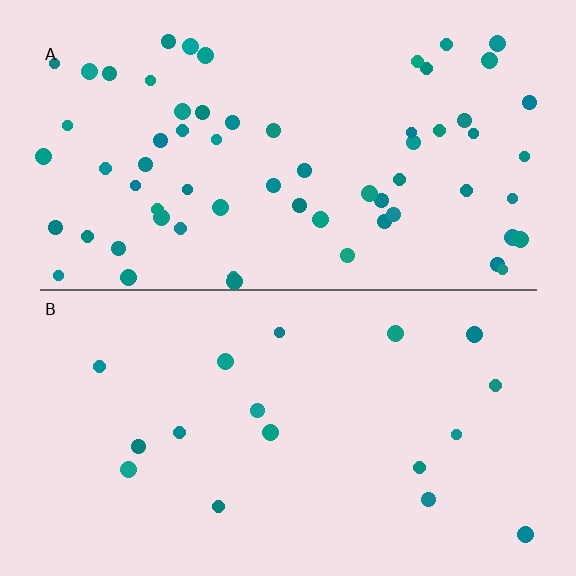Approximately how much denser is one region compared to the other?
Approximately 3.7× — region A over region B.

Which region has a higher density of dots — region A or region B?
A (the top).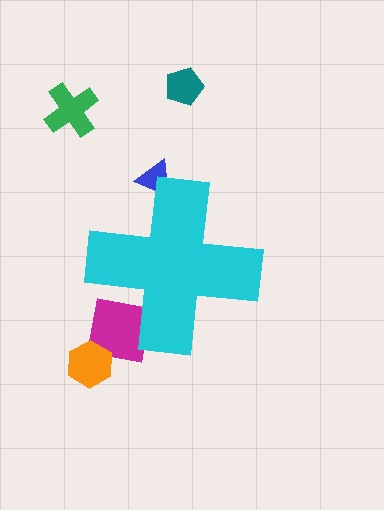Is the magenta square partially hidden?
Yes, the magenta square is partially hidden behind the cyan cross.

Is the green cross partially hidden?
No, the green cross is fully visible.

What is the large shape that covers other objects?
A cyan cross.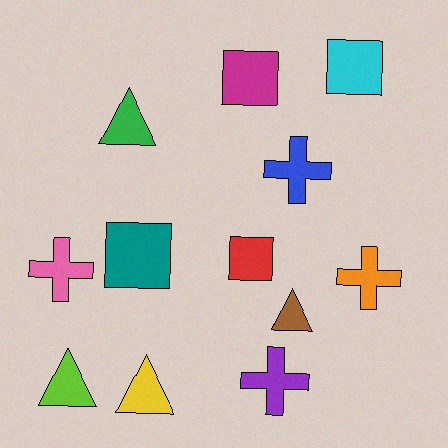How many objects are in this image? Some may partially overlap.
There are 12 objects.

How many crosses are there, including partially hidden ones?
There are 4 crosses.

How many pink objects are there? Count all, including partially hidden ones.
There is 1 pink object.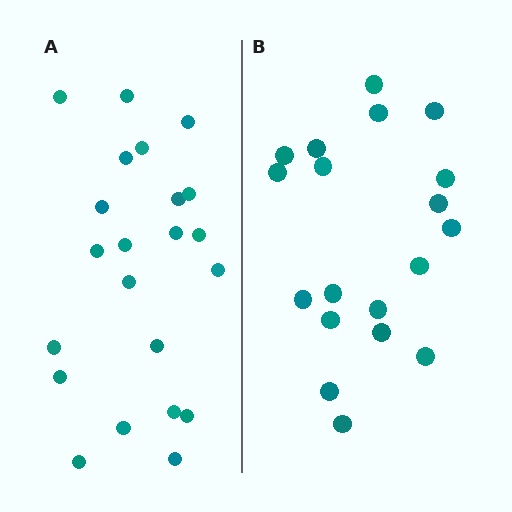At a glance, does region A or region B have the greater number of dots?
Region A (the left region) has more dots.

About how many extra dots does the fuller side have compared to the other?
Region A has just a few more — roughly 2 or 3 more dots than region B.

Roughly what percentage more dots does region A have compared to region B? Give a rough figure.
About 15% more.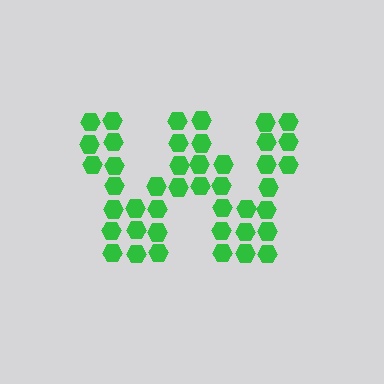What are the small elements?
The small elements are hexagons.